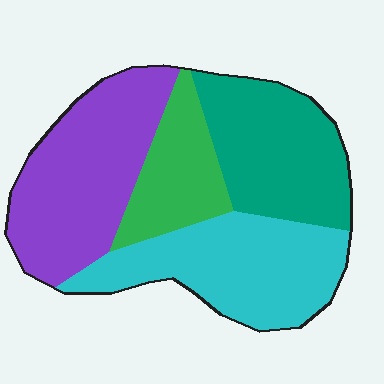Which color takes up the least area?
Green, at roughly 15%.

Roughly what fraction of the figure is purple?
Purple takes up about one third (1/3) of the figure.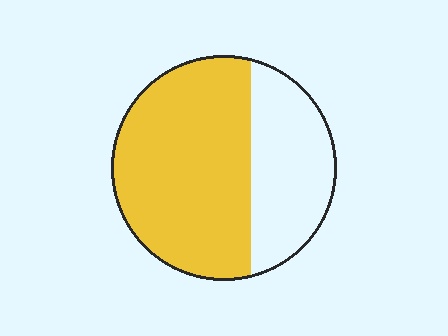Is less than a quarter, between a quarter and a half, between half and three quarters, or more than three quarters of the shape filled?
Between half and three quarters.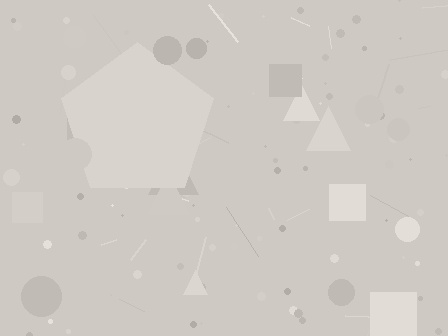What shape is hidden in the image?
A pentagon is hidden in the image.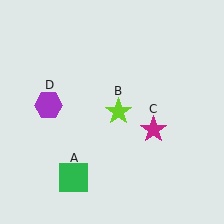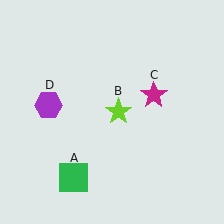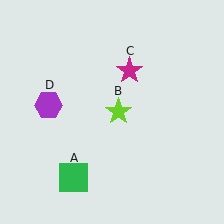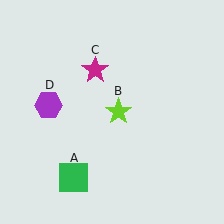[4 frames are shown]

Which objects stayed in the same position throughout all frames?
Green square (object A) and lime star (object B) and purple hexagon (object D) remained stationary.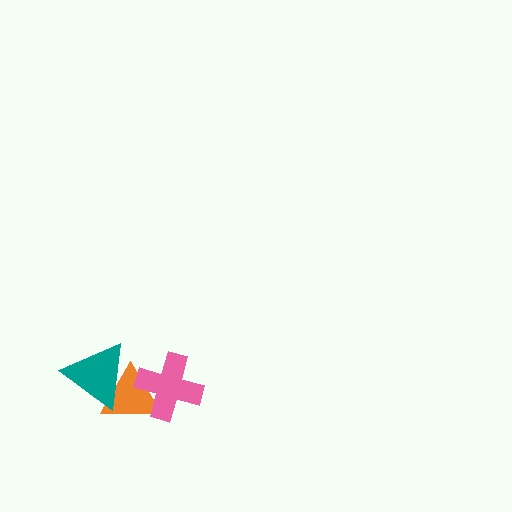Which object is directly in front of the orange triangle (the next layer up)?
The pink cross is directly in front of the orange triangle.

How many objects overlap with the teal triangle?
1 object overlaps with the teal triangle.